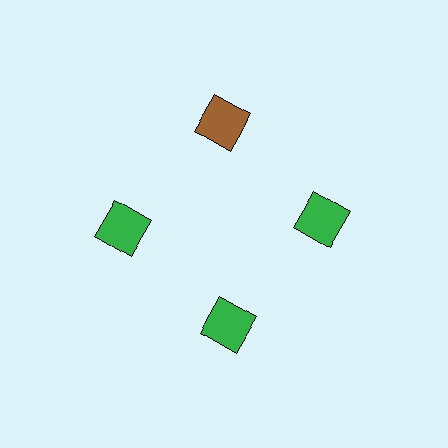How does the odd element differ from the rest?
It has a different color: brown instead of green.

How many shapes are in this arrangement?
There are 4 shapes arranged in a ring pattern.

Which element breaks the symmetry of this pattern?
The brown square at roughly the 12 o'clock position breaks the symmetry. All other shapes are green squares.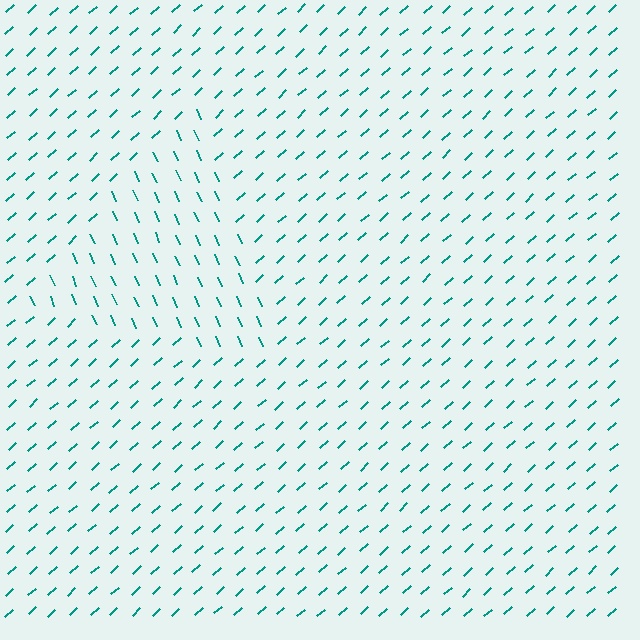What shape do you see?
I see a triangle.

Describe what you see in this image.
The image is filled with small teal line segments. A triangle region in the image has lines oriented differently from the surrounding lines, creating a visible texture boundary.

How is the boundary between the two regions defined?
The boundary is defined purely by a change in line orientation (approximately 71 degrees difference). All lines are the same color and thickness.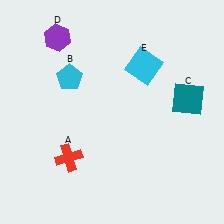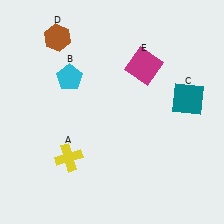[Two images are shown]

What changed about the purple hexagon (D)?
In Image 1, D is purple. In Image 2, it changed to brown.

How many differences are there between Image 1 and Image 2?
There are 3 differences between the two images.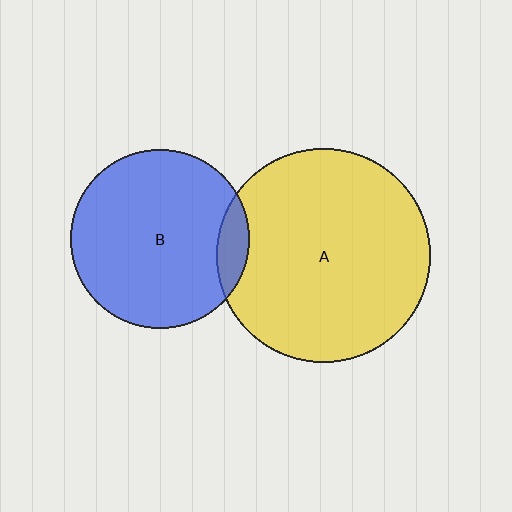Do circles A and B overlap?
Yes.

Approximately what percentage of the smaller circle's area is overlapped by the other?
Approximately 10%.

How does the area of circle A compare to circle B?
Approximately 1.4 times.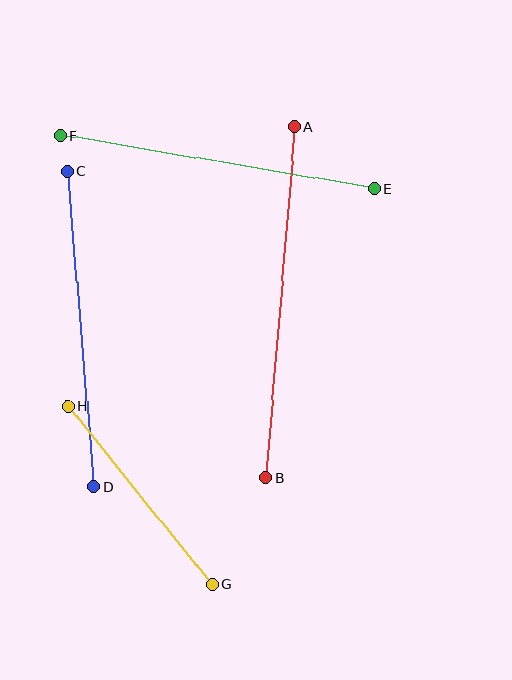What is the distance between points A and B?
The distance is approximately 352 pixels.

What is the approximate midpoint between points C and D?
The midpoint is at approximately (80, 329) pixels.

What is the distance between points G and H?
The distance is approximately 230 pixels.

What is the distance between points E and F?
The distance is approximately 318 pixels.